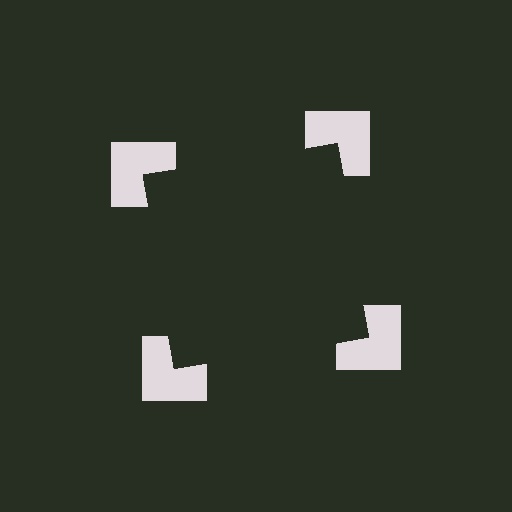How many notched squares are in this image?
There are 4 — one at each vertex of the illusory square.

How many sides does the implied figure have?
4 sides.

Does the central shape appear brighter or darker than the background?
It typically appears slightly darker than the background, even though no actual brightness change is drawn.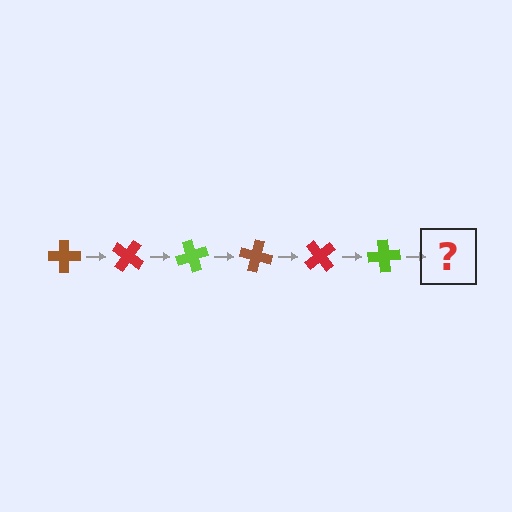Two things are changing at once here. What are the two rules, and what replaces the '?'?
The two rules are that it rotates 35 degrees each step and the color cycles through brown, red, and lime. The '?' should be a brown cross, rotated 210 degrees from the start.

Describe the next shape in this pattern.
It should be a brown cross, rotated 210 degrees from the start.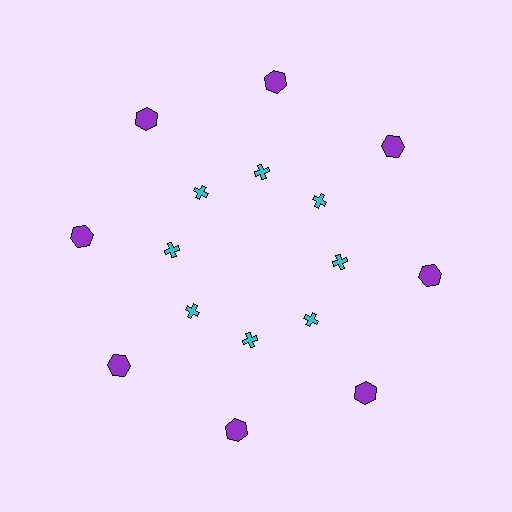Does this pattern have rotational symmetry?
Yes, this pattern has 8-fold rotational symmetry. It looks the same after rotating 45 degrees around the center.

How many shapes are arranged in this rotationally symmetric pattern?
There are 16 shapes, arranged in 8 groups of 2.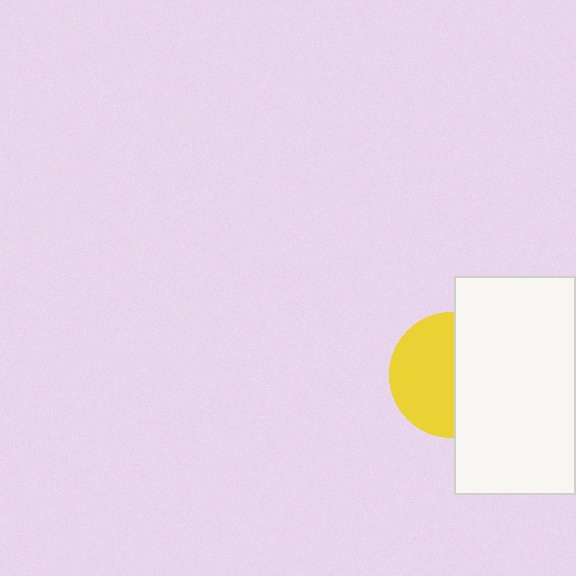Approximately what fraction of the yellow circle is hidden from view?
Roughly 48% of the yellow circle is hidden behind the white rectangle.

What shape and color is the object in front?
The object in front is a white rectangle.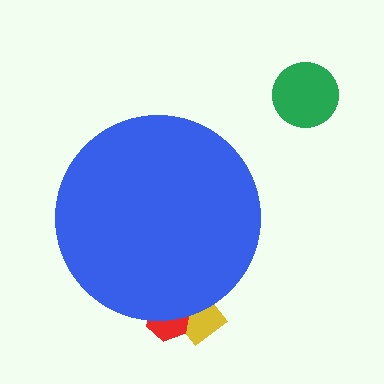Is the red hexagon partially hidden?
Yes, the red hexagon is partially hidden behind the blue circle.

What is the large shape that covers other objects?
A blue circle.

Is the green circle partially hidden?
No, the green circle is fully visible.